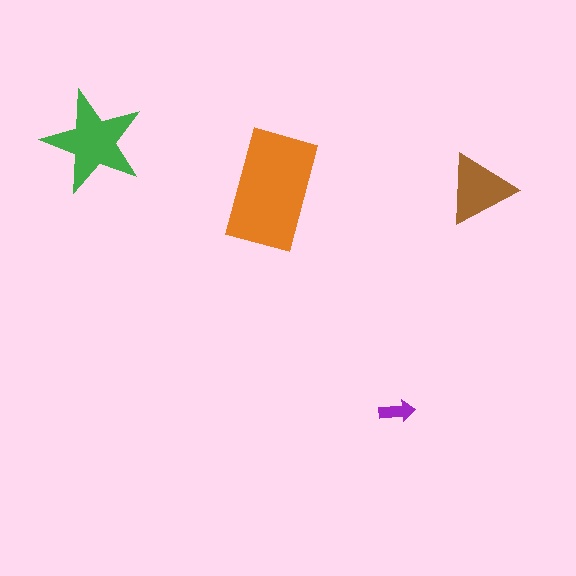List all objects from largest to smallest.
The orange rectangle, the green star, the brown triangle, the purple arrow.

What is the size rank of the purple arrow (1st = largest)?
4th.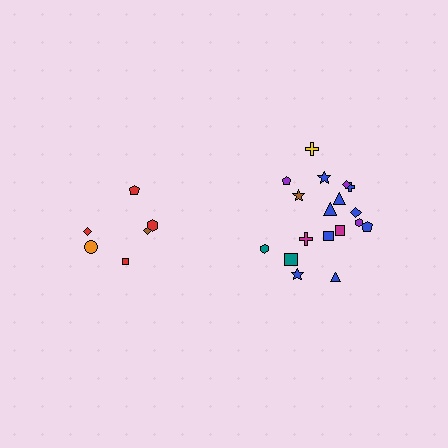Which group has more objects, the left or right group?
The right group.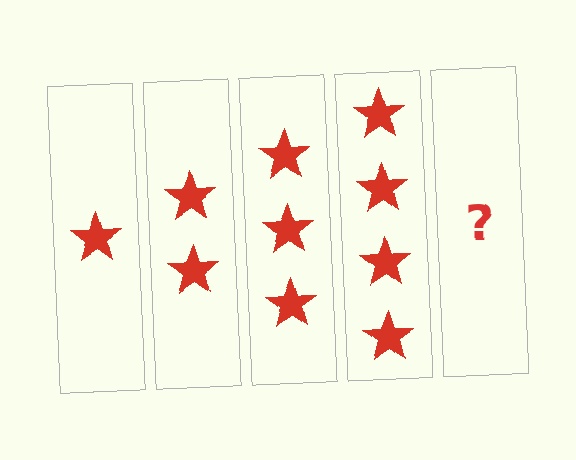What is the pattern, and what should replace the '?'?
The pattern is that each step adds one more star. The '?' should be 5 stars.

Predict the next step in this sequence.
The next step is 5 stars.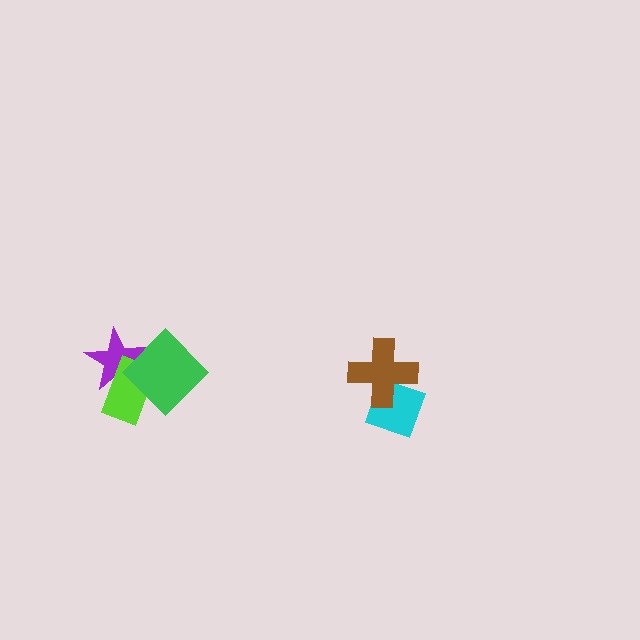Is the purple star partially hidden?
Yes, it is partially covered by another shape.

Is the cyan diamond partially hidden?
Yes, it is partially covered by another shape.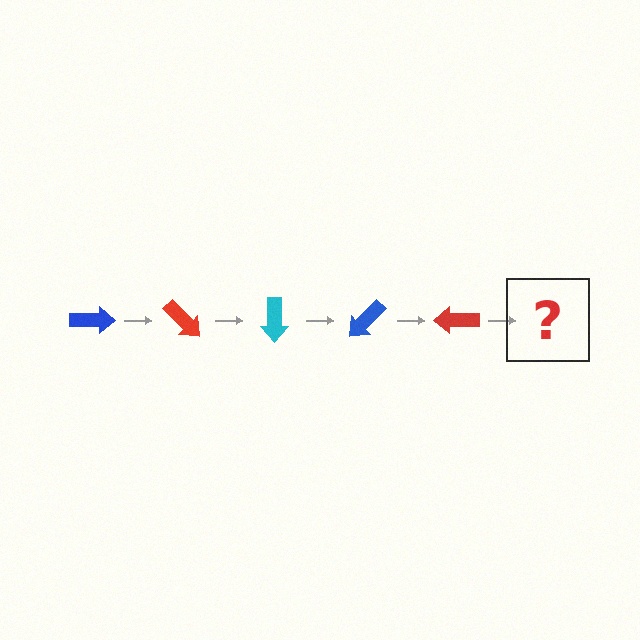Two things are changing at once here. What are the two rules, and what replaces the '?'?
The two rules are that it rotates 45 degrees each step and the color cycles through blue, red, and cyan. The '?' should be a cyan arrow, rotated 225 degrees from the start.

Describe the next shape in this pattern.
It should be a cyan arrow, rotated 225 degrees from the start.